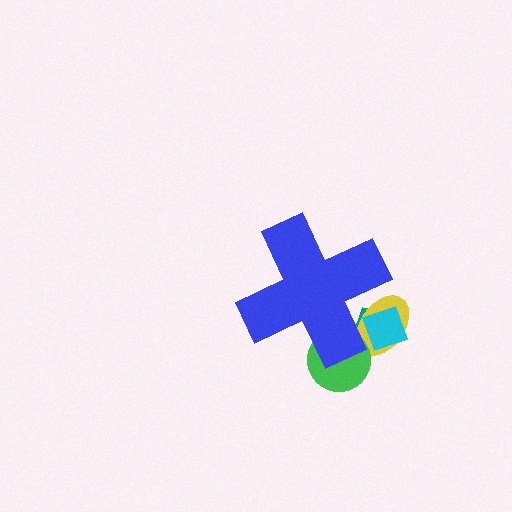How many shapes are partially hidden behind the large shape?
4 shapes are partially hidden.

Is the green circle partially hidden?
Yes, the green circle is partially hidden behind the blue cross.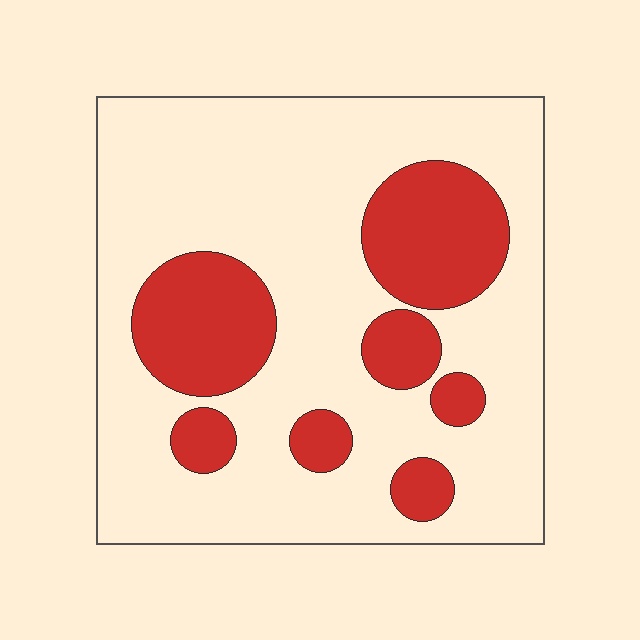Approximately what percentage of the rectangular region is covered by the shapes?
Approximately 25%.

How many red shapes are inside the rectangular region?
7.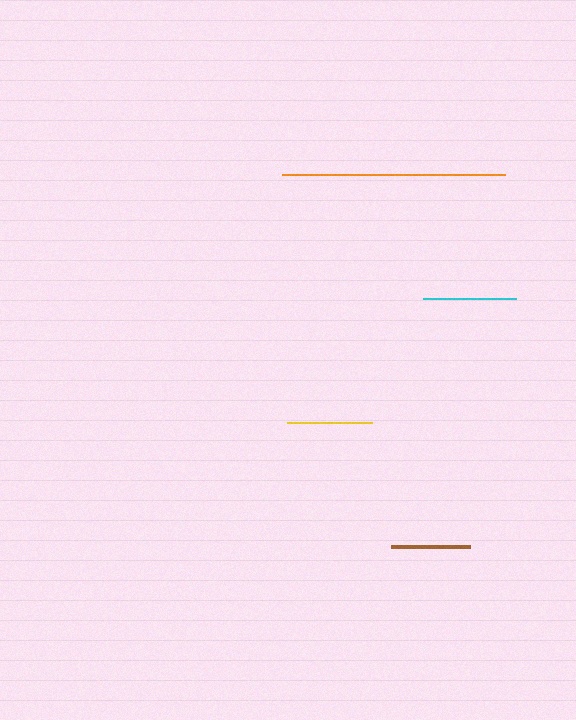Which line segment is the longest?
The orange line is the longest at approximately 223 pixels.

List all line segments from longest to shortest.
From longest to shortest: orange, cyan, yellow, brown.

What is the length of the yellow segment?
The yellow segment is approximately 85 pixels long.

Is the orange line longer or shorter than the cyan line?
The orange line is longer than the cyan line.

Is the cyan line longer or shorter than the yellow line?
The cyan line is longer than the yellow line.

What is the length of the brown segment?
The brown segment is approximately 79 pixels long.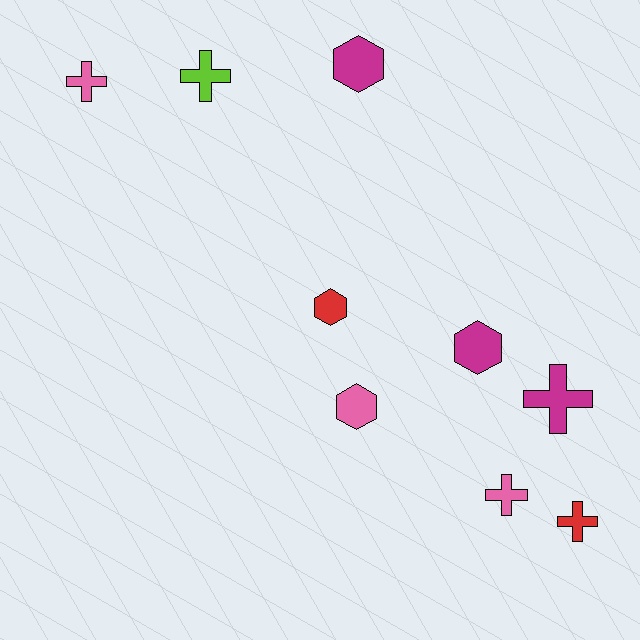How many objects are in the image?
There are 9 objects.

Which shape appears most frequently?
Cross, with 5 objects.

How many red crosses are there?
There is 1 red cross.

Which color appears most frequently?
Pink, with 3 objects.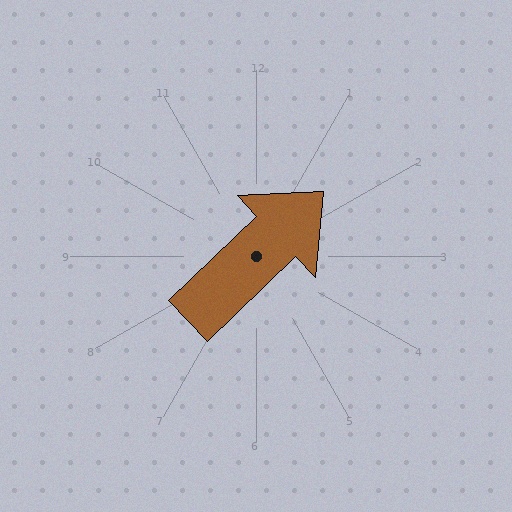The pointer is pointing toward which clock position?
Roughly 2 o'clock.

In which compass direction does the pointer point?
Northeast.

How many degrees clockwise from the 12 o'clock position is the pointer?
Approximately 46 degrees.